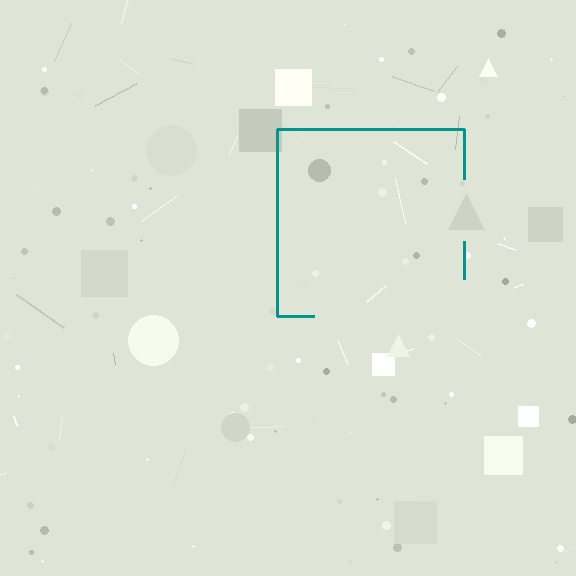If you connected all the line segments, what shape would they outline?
They would outline a square.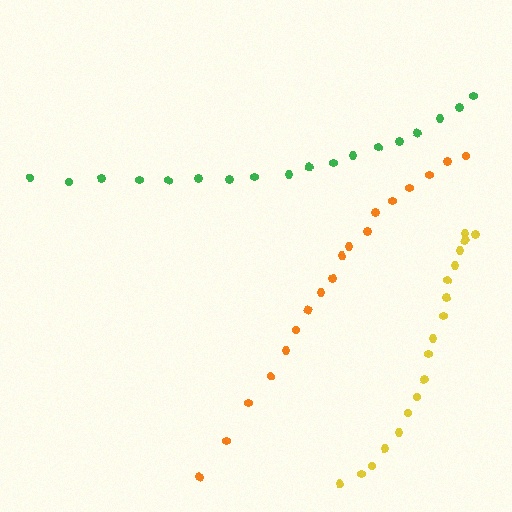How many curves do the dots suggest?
There are 3 distinct paths.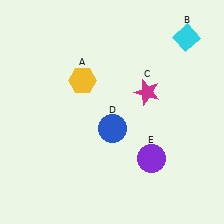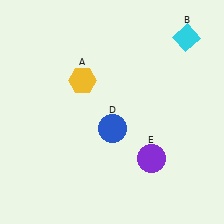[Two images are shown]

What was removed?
The magenta star (C) was removed in Image 2.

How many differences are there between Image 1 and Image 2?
There is 1 difference between the two images.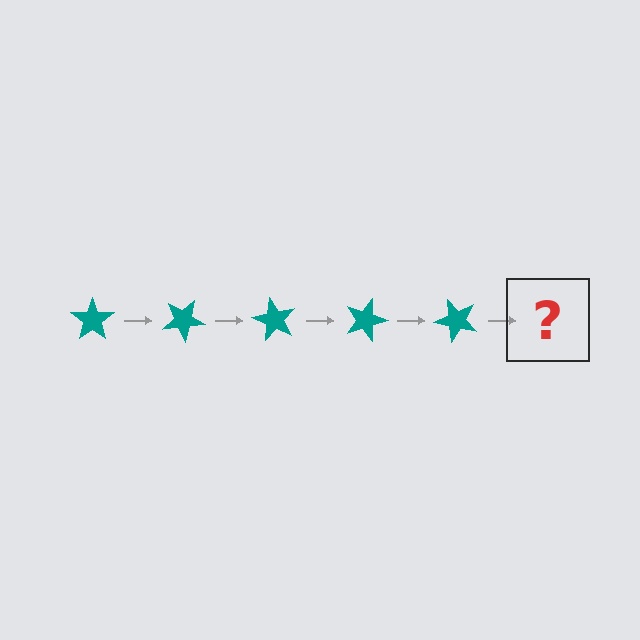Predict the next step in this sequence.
The next step is a teal star rotated 150 degrees.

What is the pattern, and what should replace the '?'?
The pattern is that the star rotates 30 degrees each step. The '?' should be a teal star rotated 150 degrees.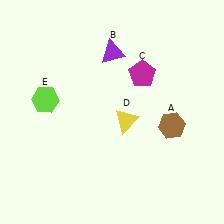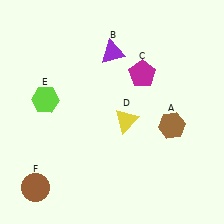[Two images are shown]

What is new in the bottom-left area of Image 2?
A brown circle (F) was added in the bottom-left area of Image 2.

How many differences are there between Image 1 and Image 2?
There is 1 difference between the two images.